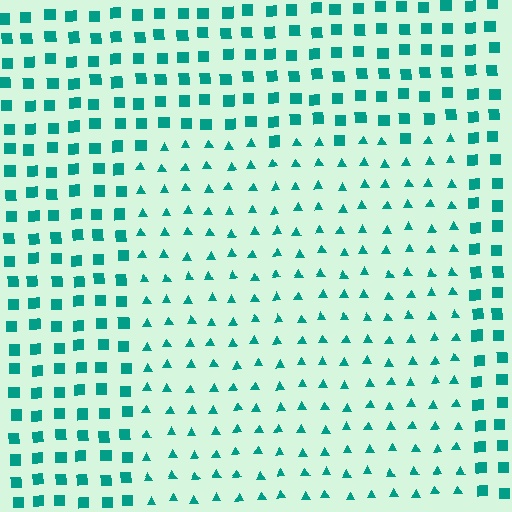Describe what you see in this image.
The image is filled with small teal elements arranged in a uniform grid. A rectangle-shaped region contains triangles, while the surrounding area contains squares. The boundary is defined purely by the change in element shape.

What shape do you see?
I see a rectangle.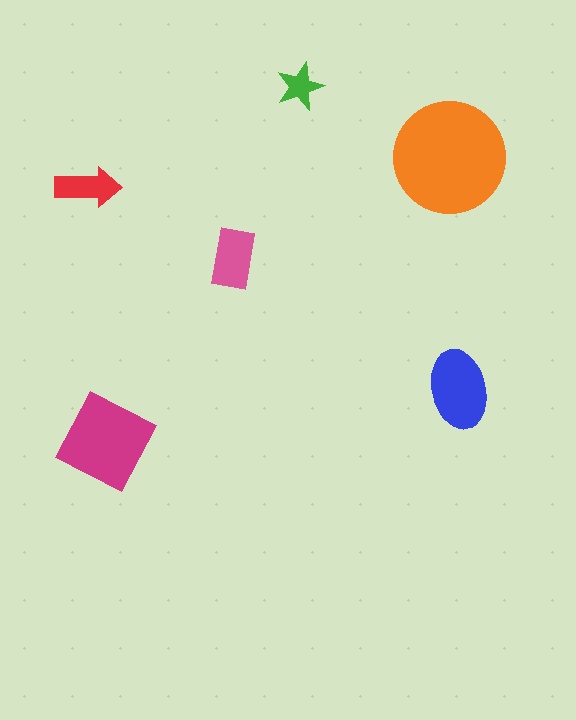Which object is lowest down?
The magenta diamond is bottommost.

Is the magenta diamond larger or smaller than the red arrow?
Larger.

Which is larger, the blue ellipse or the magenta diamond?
The magenta diamond.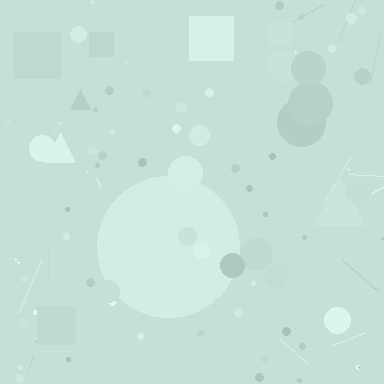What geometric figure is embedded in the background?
A circle is embedded in the background.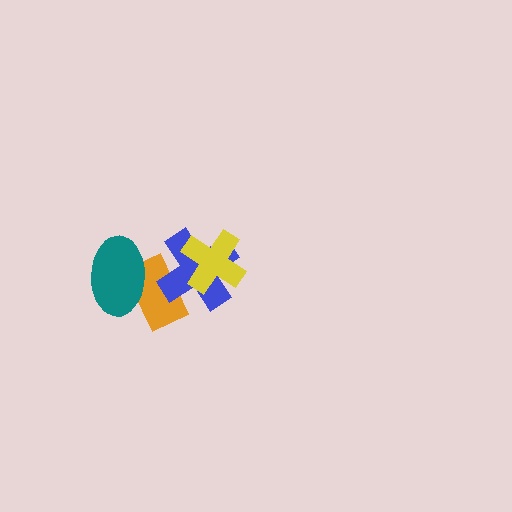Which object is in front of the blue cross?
The yellow cross is in front of the blue cross.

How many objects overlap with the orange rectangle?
2 objects overlap with the orange rectangle.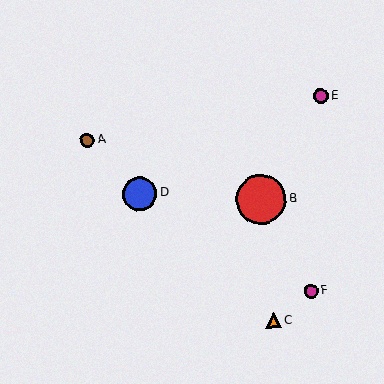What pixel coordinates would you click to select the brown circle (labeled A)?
Click at (87, 140) to select the brown circle A.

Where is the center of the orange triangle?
The center of the orange triangle is at (273, 320).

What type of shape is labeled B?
Shape B is a red circle.